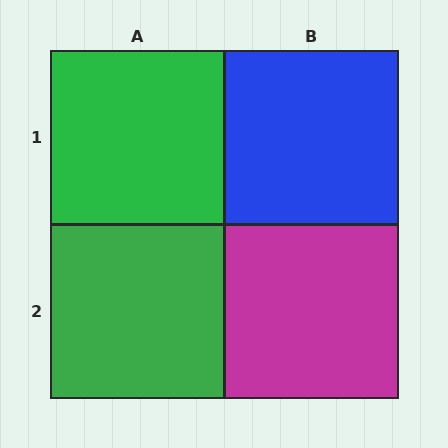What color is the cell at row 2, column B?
Magenta.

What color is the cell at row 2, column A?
Green.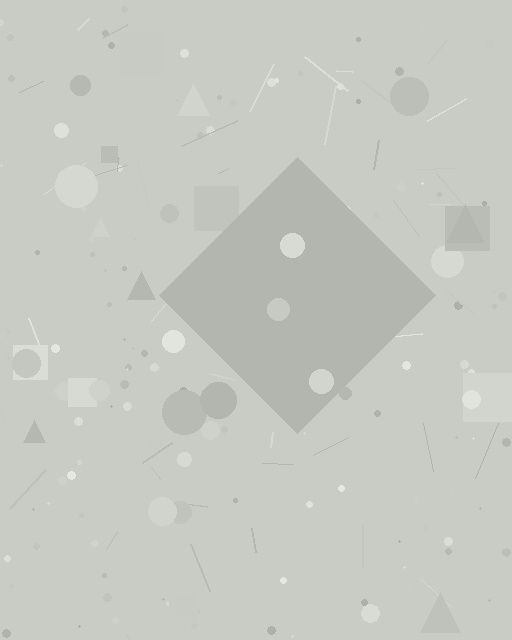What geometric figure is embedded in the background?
A diamond is embedded in the background.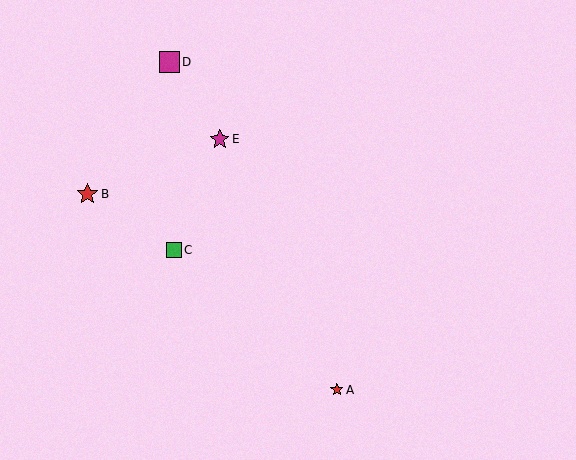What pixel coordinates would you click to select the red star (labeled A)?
Click at (337, 390) to select the red star A.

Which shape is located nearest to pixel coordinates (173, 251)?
The green square (labeled C) at (174, 250) is nearest to that location.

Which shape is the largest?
The red star (labeled B) is the largest.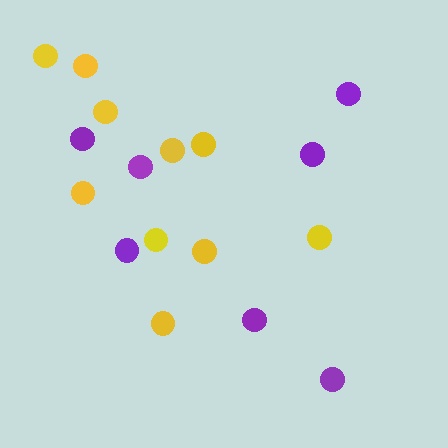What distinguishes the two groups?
There are 2 groups: one group of purple circles (7) and one group of yellow circles (10).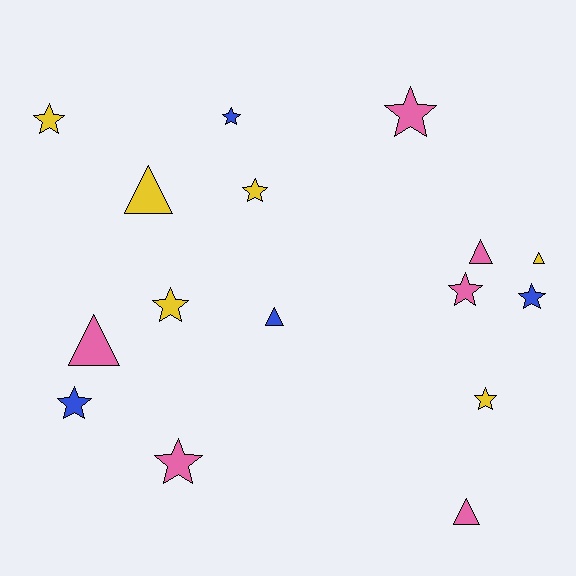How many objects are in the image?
There are 16 objects.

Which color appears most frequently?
Pink, with 6 objects.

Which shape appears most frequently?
Star, with 10 objects.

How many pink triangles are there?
There are 3 pink triangles.